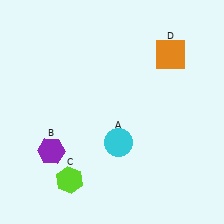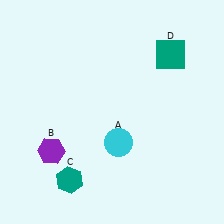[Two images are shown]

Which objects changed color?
C changed from lime to teal. D changed from orange to teal.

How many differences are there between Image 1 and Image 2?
There are 2 differences between the two images.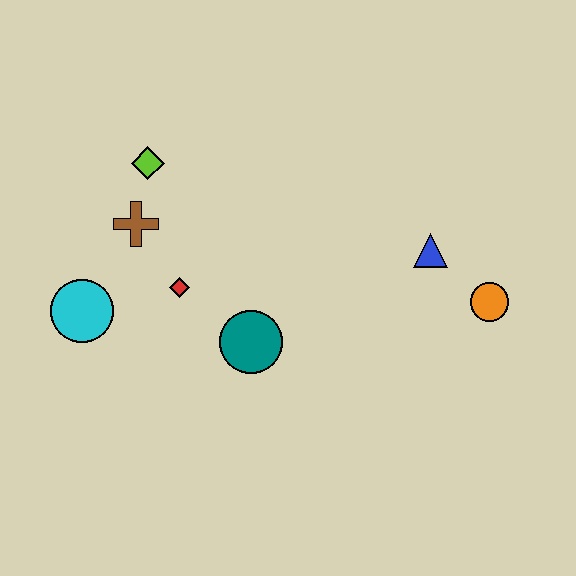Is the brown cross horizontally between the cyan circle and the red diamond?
Yes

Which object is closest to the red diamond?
The brown cross is closest to the red diamond.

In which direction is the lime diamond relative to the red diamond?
The lime diamond is above the red diamond.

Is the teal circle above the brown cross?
No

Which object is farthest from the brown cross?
The orange circle is farthest from the brown cross.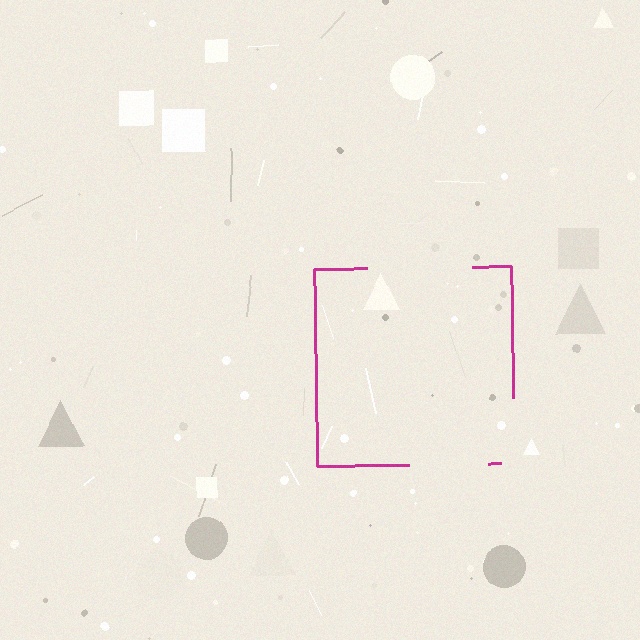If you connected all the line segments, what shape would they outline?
They would outline a square.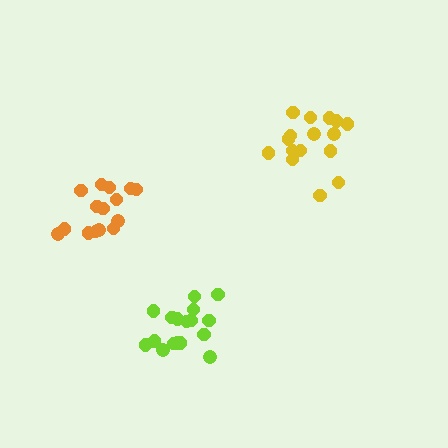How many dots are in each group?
Group 1: 17 dots, Group 2: 15 dots, Group 3: 16 dots (48 total).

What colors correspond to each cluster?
The clusters are colored: lime, orange, yellow.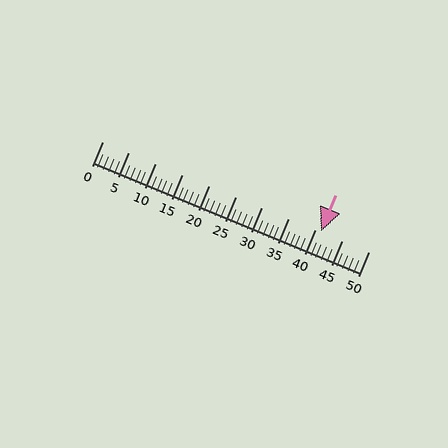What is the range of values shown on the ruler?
The ruler shows values from 0 to 50.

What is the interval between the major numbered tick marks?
The major tick marks are spaced 5 units apart.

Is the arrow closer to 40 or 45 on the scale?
The arrow is closer to 40.